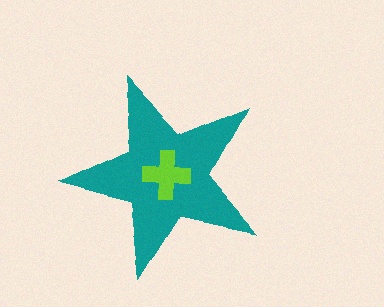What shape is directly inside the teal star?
The lime cross.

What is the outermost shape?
The teal star.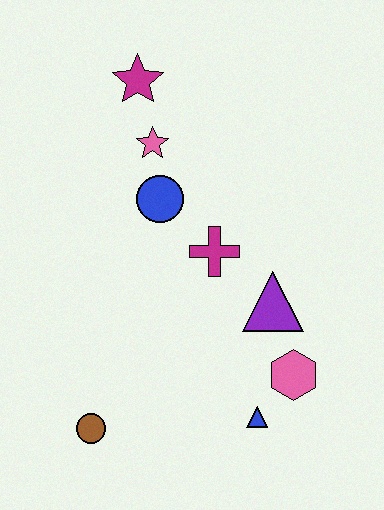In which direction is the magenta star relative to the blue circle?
The magenta star is above the blue circle.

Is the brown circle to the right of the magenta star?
No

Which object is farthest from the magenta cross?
The brown circle is farthest from the magenta cross.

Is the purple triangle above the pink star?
No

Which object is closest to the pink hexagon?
The blue triangle is closest to the pink hexagon.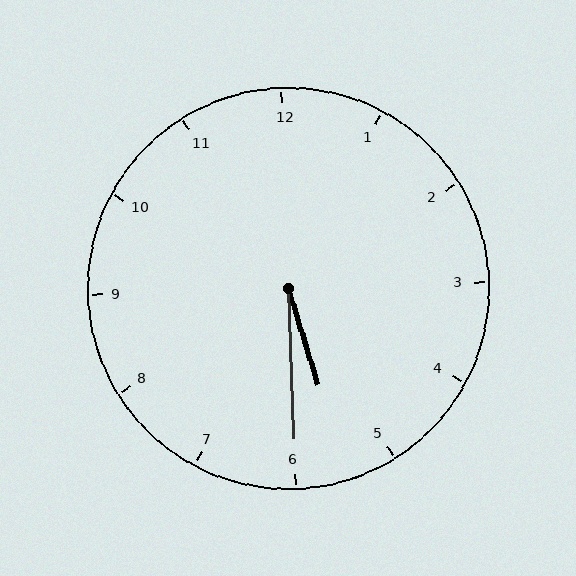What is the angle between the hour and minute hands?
Approximately 15 degrees.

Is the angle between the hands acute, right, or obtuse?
It is acute.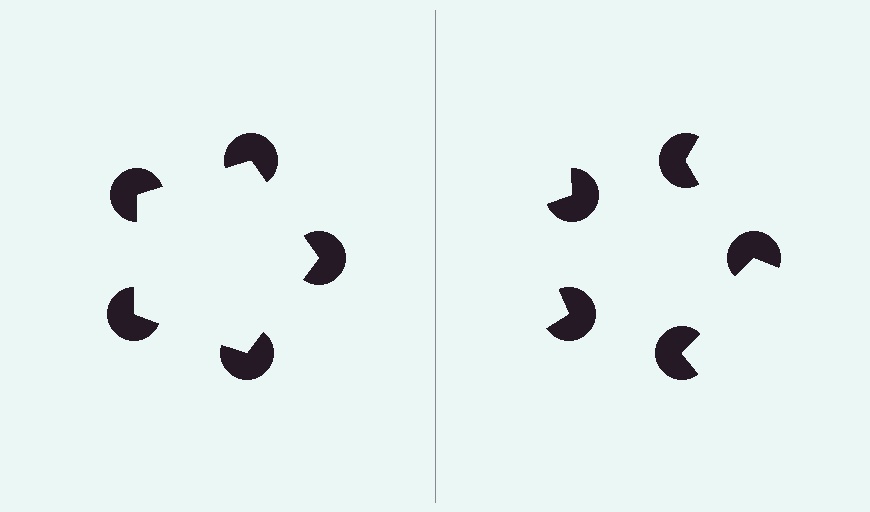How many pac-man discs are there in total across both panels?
10 — 5 on each side.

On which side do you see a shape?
An illusory pentagon appears on the left side. On the right side the wedge cuts are rotated, so no coherent shape forms.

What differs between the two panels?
The pac-man discs are positioned identically on both sides; only the wedge orientations differ. On the left they align to a pentagon; on the right they are misaligned.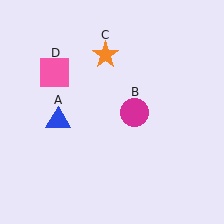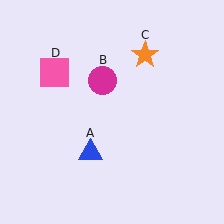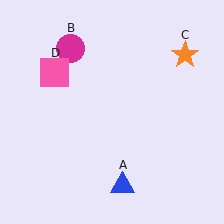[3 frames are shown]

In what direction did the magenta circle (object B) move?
The magenta circle (object B) moved up and to the left.